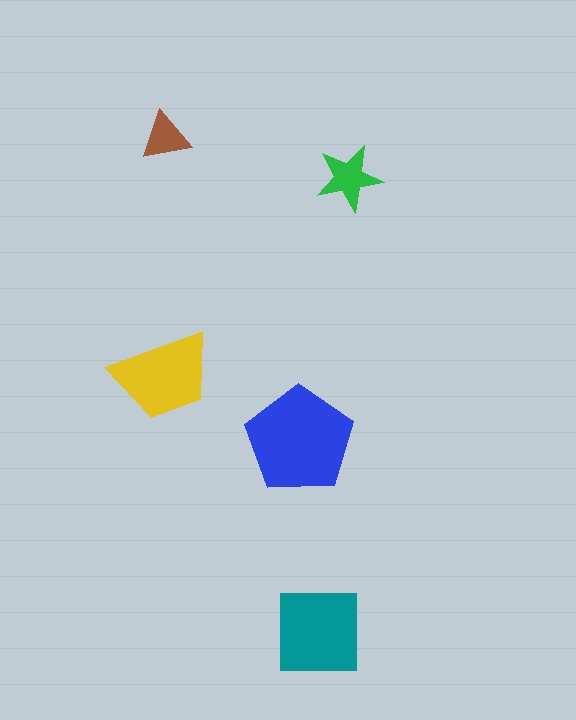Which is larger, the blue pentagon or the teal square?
The blue pentagon.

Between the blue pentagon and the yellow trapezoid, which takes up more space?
The blue pentagon.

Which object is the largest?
The blue pentagon.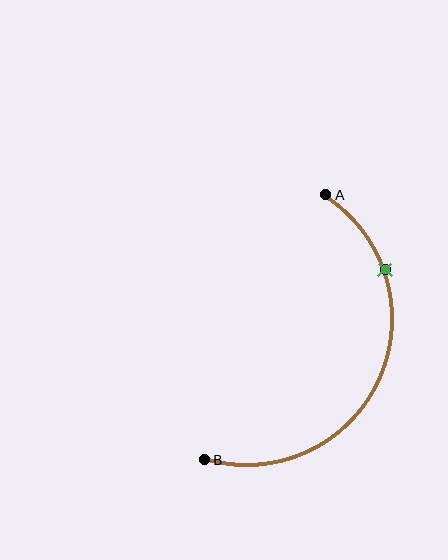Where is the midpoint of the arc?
The arc midpoint is the point on the curve farthest from the straight line joining A and B. It sits to the right of that line.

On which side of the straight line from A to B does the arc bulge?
The arc bulges to the right of the straight line connecting A and B.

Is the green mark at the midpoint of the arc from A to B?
No. The green mark lies on the arc but is closer to endpoint A. The arc midpoint would be at the point on the curve equidistant along the arc from both A and B.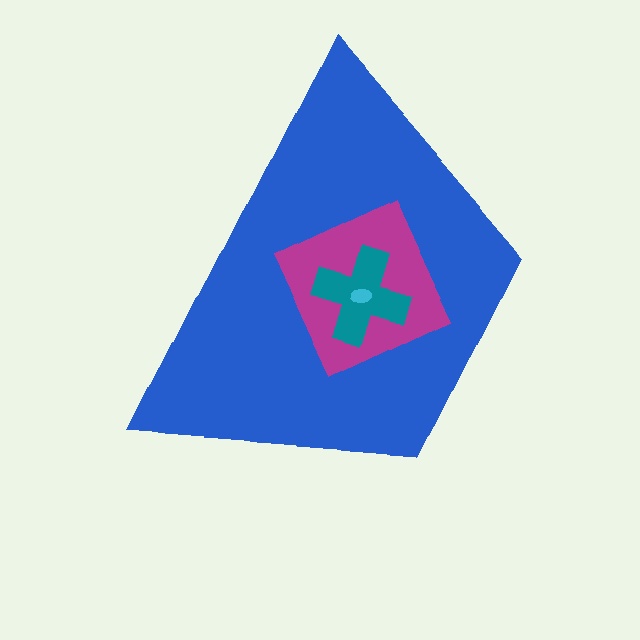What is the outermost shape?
The blue trapezoid.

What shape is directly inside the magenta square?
The teal cross.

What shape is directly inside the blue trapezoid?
The magenta square.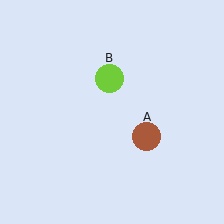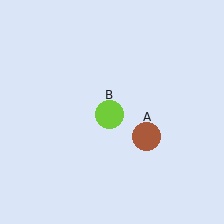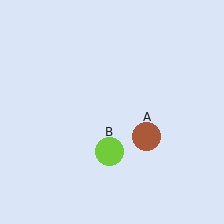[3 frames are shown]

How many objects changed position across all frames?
1 object changed position: lime circle (object B).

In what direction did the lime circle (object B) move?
The lime circle (object B) moved down.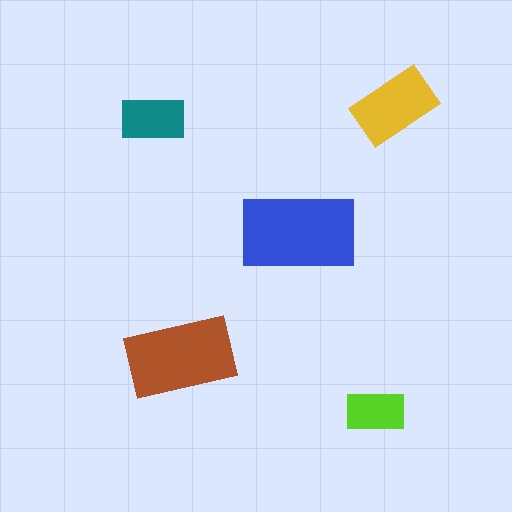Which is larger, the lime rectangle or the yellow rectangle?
The yellow one.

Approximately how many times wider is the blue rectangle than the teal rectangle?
About 2 times wider.